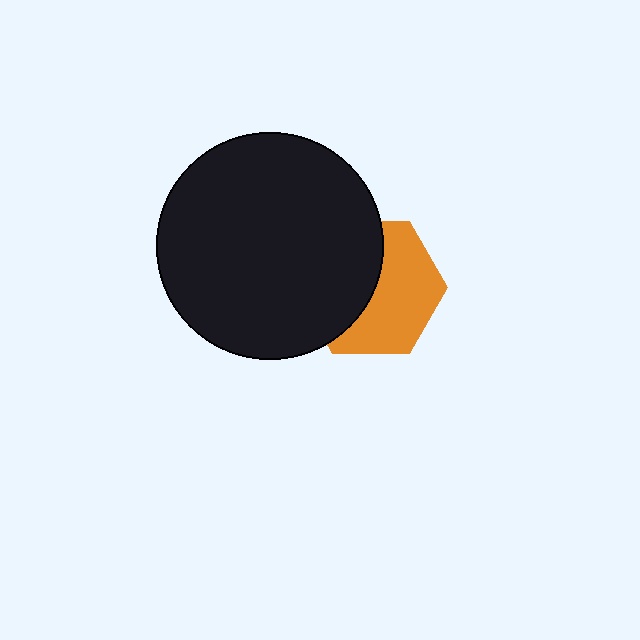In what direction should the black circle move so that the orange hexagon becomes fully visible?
The black circle should move left. That is the shortest direction to clear the overlap and leave the orange hexagon fully visible.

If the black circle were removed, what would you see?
You would see the complete orange hexagon.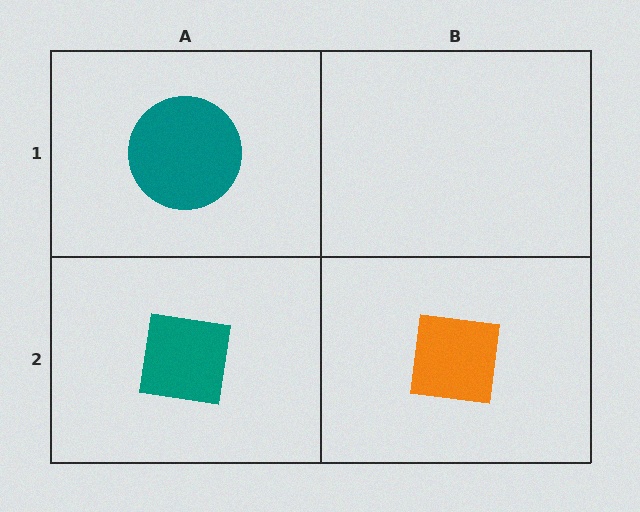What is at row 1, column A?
A teal circle.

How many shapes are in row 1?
1 shape.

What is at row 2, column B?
An orange square.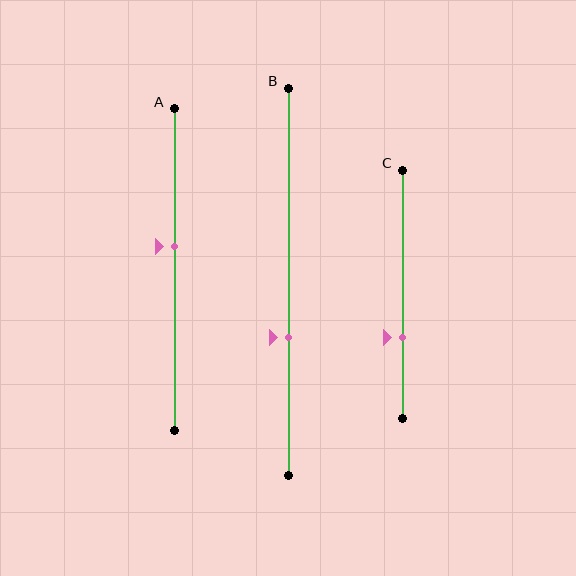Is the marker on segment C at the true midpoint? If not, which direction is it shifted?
No, the marker on segment C is shifted downward by about 17% of the segment length.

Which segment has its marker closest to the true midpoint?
Segment A has its marker closest to the true midpoint.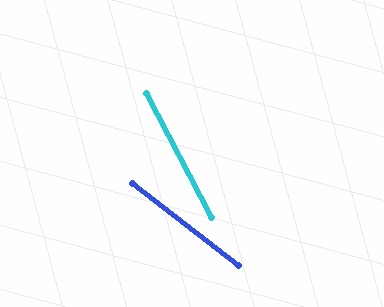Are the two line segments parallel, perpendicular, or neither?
Neither parallel nor perpendicular — they differ by about 24°.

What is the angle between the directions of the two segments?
Approximately 24 degrees.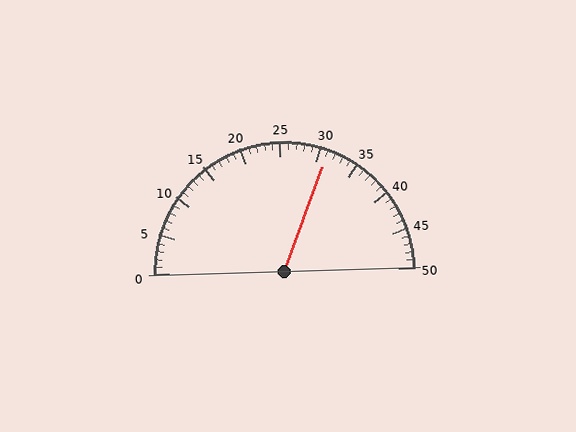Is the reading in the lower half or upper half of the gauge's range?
The reading is in the upper half of the range (0 to 50).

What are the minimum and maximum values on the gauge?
The gauge ranges from 0 to 50.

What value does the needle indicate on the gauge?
The needle indicates approximately 31.